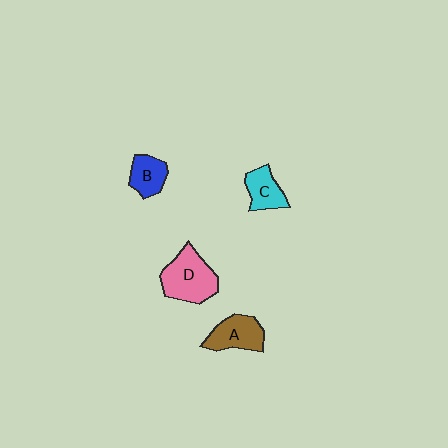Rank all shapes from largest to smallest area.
From largest to smallest: D (pink), A (brown), C (cyan), B (blue).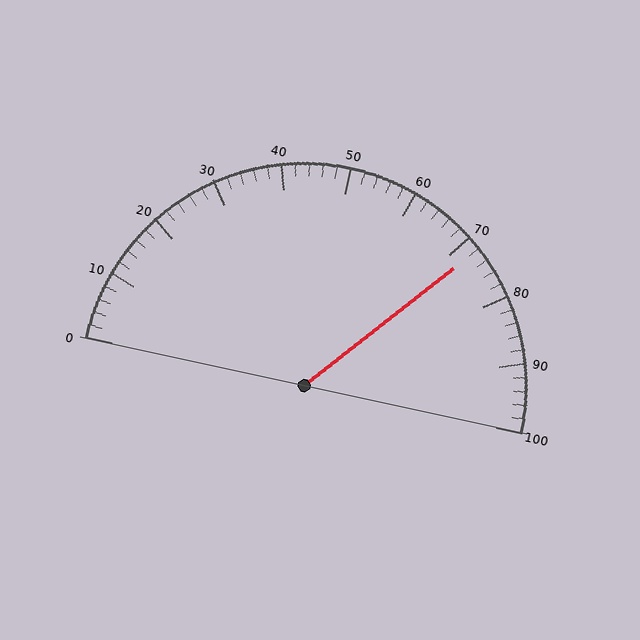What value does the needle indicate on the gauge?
The needle indicates approximately 72.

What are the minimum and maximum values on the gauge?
The gauge ranges from 0 to 100.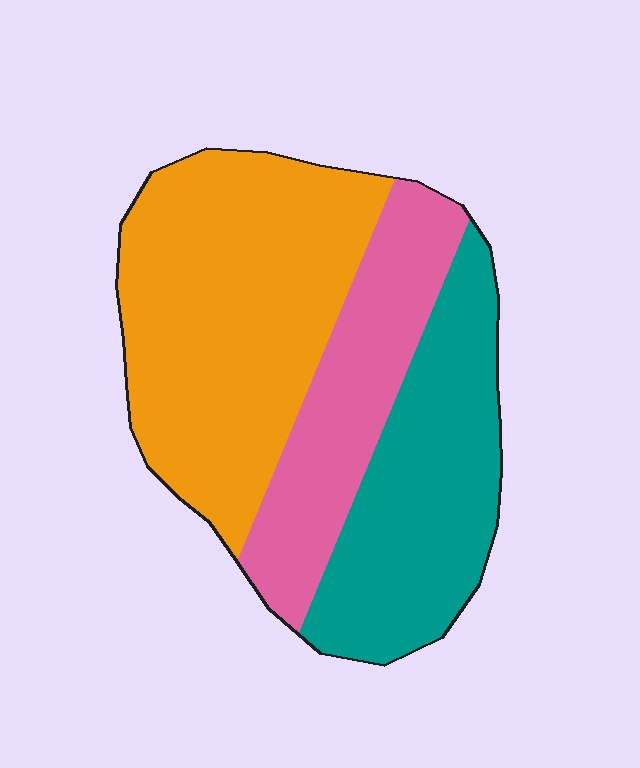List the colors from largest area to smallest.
From largest to smallest: orange, teal, pink.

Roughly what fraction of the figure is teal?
Teal takes up about one third (1/3) of the figure.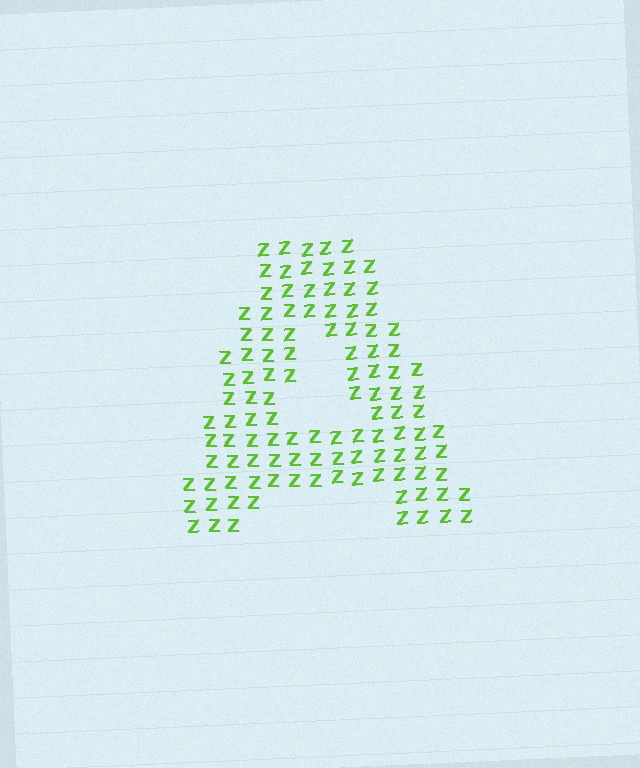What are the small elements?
The small elements are letter Z's.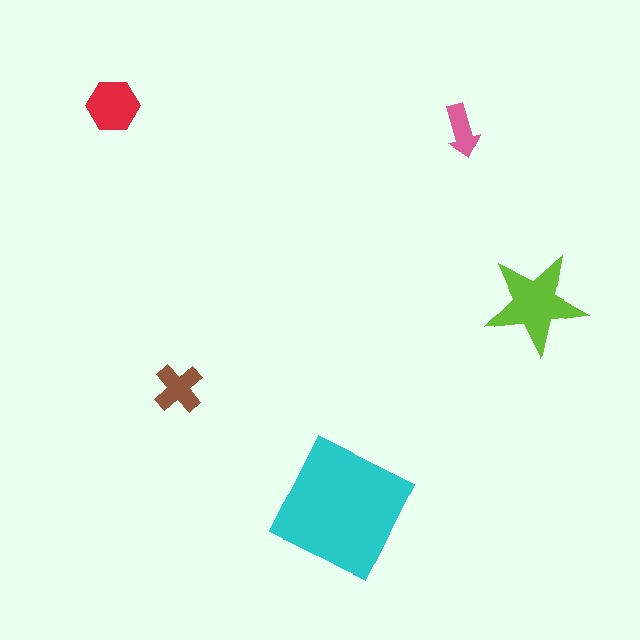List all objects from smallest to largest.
The pink arrow, the brown cross, the red hexagon, the lime star, the cyan square.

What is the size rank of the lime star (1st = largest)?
2nd.